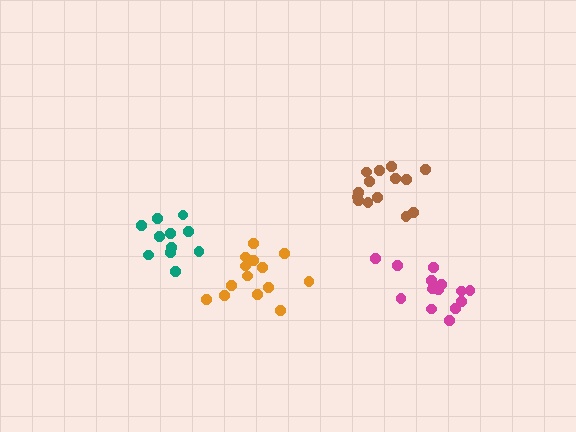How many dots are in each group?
Group 1: 14 dots, Group 2: 14 dots, Group 3: 11 dots, Group 4: 15 dots (54 total).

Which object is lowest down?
The magenta cluster is bottommost.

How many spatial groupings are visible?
There are 4 spatial groupings.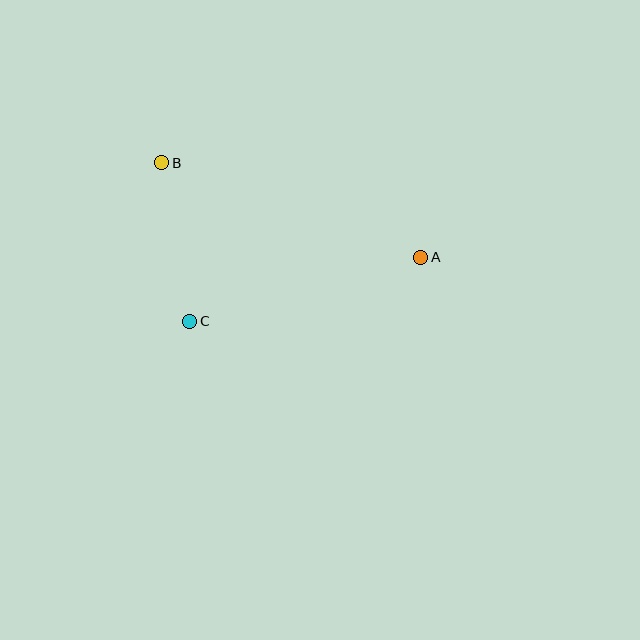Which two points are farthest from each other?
Points A and B are farthest from each other.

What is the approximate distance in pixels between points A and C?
The distance between A and C is approximately 240 pixels.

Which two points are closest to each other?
Points B and C are closest to each other.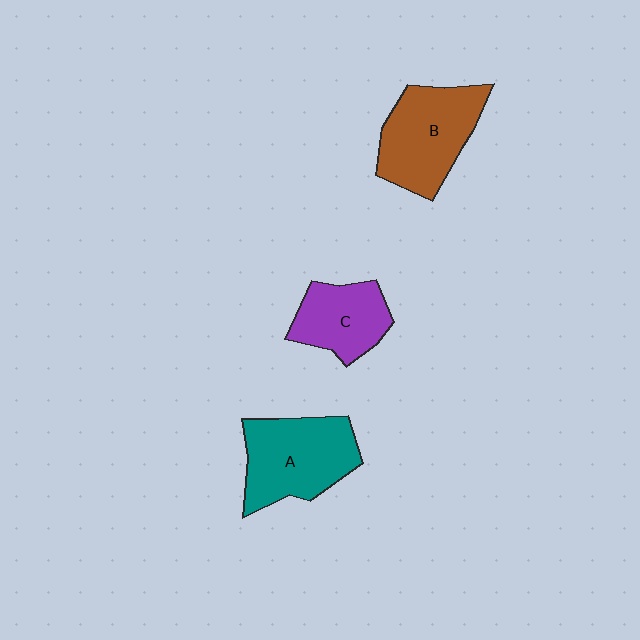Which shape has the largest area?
Shape A (teal).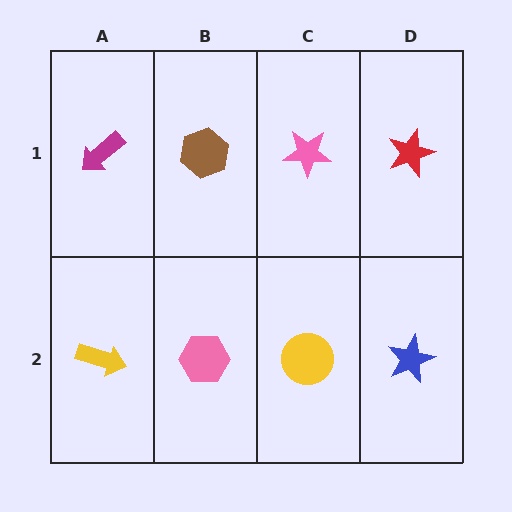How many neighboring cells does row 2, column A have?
2.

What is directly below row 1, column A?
A yellow arrow.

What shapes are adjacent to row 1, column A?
A yellow arrow (row 2, column A), a brown hexagon (row 1, column B).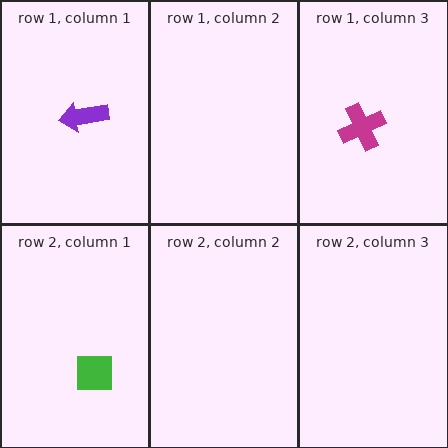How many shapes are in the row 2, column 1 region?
1.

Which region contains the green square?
The row 2, column 1 region.